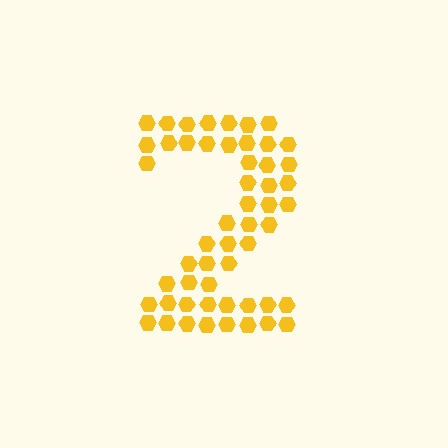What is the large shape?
The large shape is the digit 2.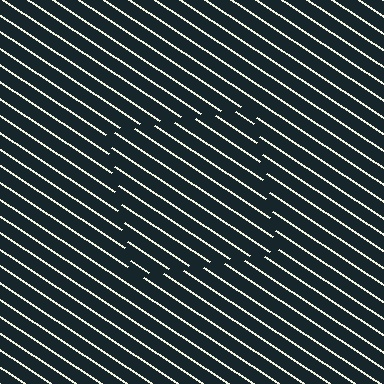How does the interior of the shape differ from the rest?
The interior of the shape contains the same grating, shifted by half a period — the contour is defined by the phase discontinuity where line-ends from the inner and outer gratings abut.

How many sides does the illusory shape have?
4 sides — the line-ends trace a square.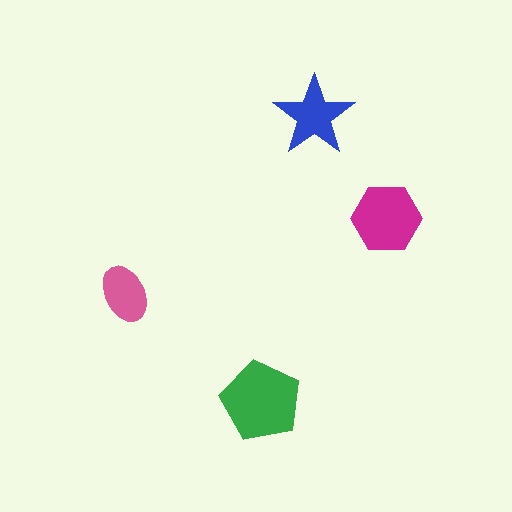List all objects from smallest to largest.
The pink ellipse, the blue star, the magenta hexagon, the green pentagon.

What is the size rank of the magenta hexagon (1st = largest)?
2nd.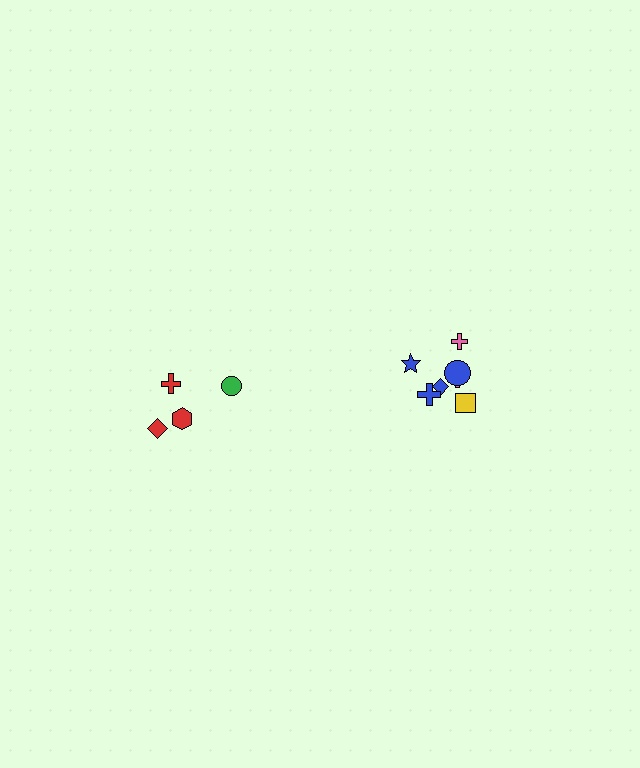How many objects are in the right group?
There are 7 objects.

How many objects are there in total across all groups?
There are 11 objects.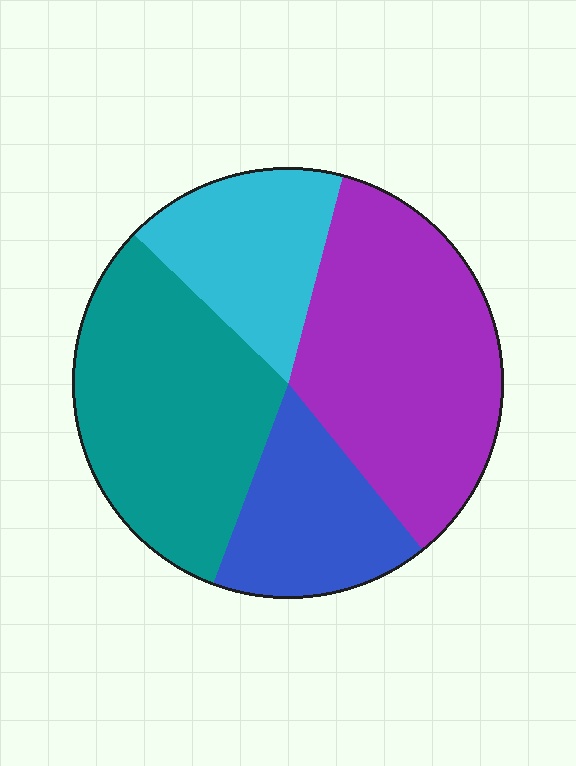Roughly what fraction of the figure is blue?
Blue covers 16% of the figure.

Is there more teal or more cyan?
Teal.